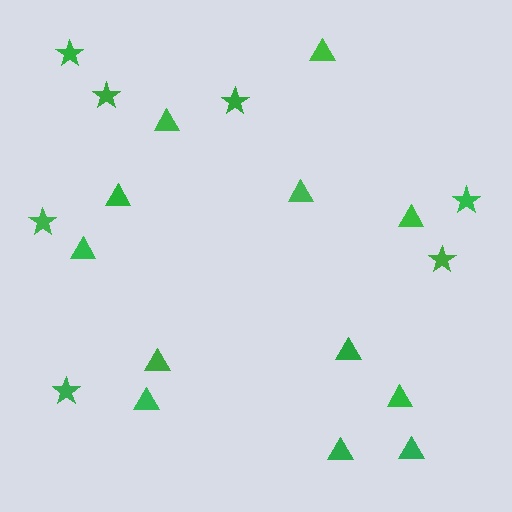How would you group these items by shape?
There are 2 groups: one group of triangles (12) and one group of stars (7).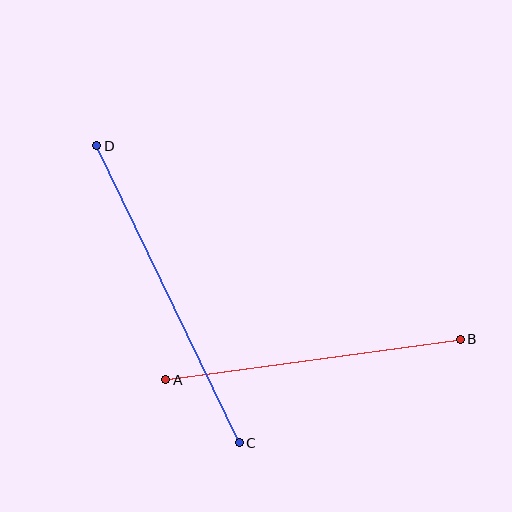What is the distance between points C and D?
The distance is approximately 330 pixels.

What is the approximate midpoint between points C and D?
The midpoint is at approximately (168, 294) pixels.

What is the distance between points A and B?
The distance is approximately 297 pixels.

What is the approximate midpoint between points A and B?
The midpoint is at approximately (313, 360) pixels.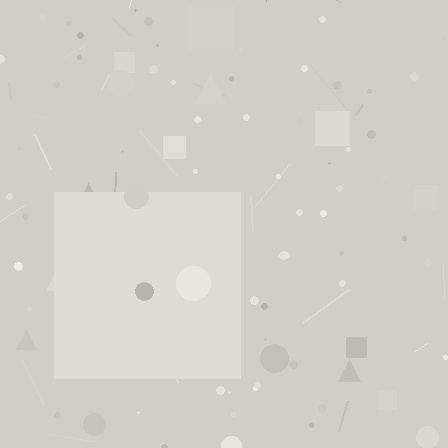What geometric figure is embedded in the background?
A square is embedded in the background.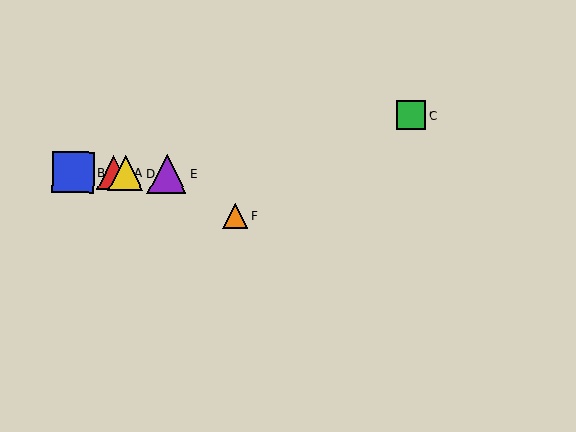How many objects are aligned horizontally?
4 objects (A, B, D, E) are aligned horizontally.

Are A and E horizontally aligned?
Yes, both are at y≈173.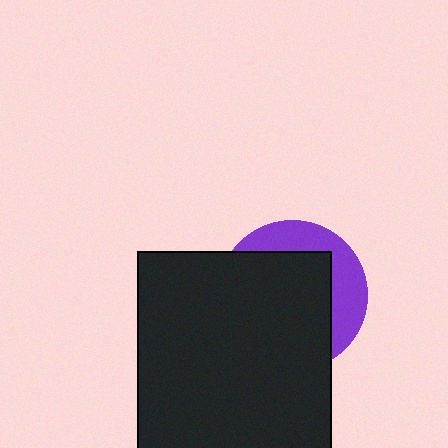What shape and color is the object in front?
The object in front is a black rectangle.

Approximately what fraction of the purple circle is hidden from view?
Roughly 68% of the purple circle is hidden behind the black rectangle.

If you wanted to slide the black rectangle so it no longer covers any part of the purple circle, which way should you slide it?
Slide it toward the lower-left — that is the most direct way to separate the two shapes.